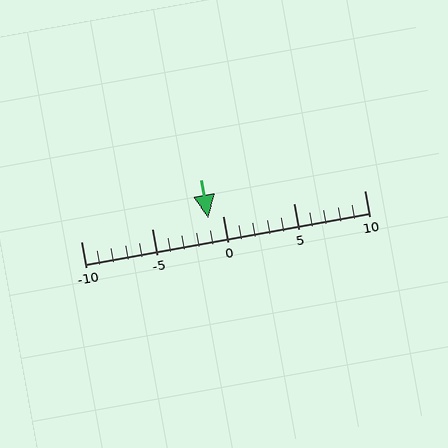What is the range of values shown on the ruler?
The ruler shows values from -10 to 10.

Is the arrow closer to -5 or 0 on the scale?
The arrow is closer to 0.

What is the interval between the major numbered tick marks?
The major tick marks are spaced 5 units apart.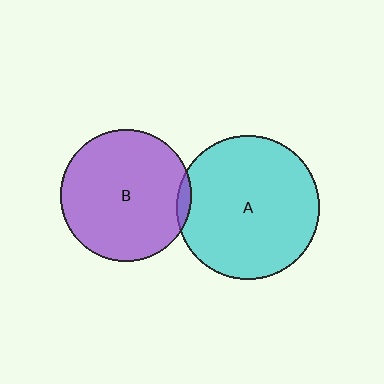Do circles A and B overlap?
Yes.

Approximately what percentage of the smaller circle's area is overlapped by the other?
Approximately 5%.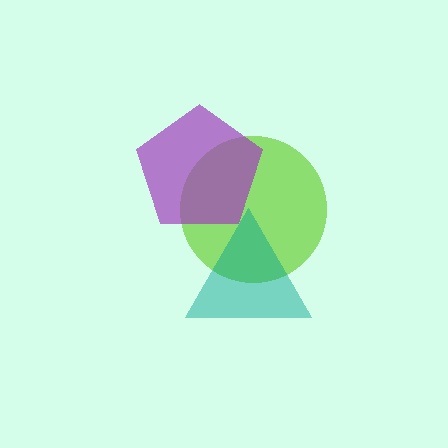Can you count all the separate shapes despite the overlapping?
Yes, there are 3 separate shapes.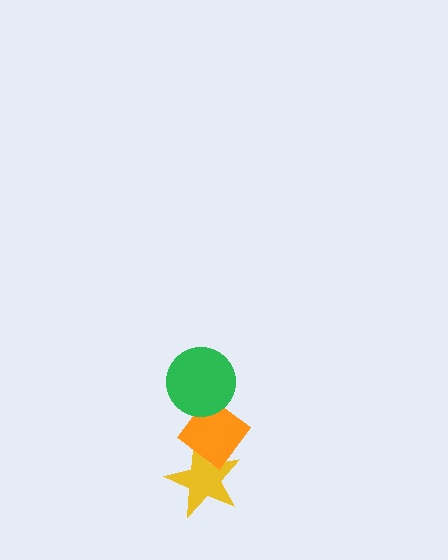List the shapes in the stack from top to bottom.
From top to bottom: the green circle, the orange diamond, the yellow star.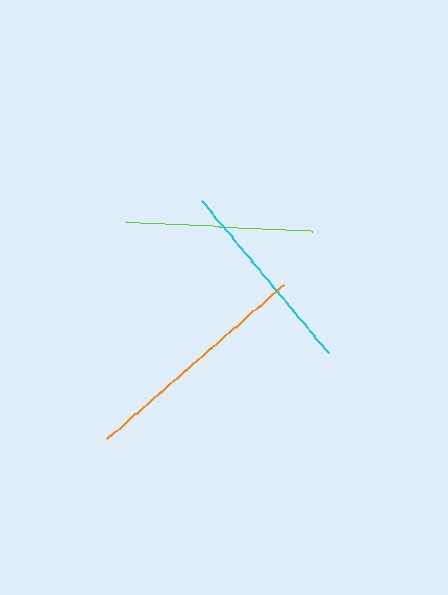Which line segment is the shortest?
The lime line is the shortest at approximately 186 pixels.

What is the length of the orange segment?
The orange segment is approximately 234 pixels long.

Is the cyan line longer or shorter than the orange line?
The orange line is longer than the cyan line.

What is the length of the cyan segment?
The cyan segment is approximately 198 pixels long.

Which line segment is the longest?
The orange line is the longest at approximately 234 pixels.